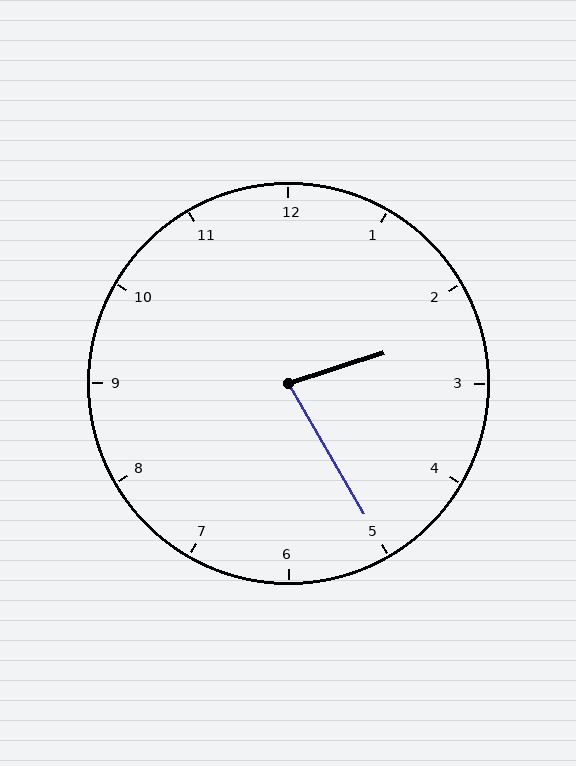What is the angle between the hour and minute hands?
Approximately 78 degrees.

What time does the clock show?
2:25.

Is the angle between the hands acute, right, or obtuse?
It is acute.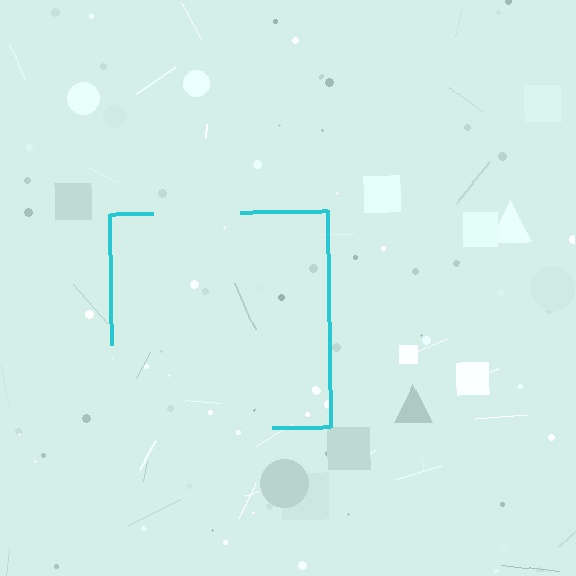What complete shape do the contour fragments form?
The contour fragments form a square.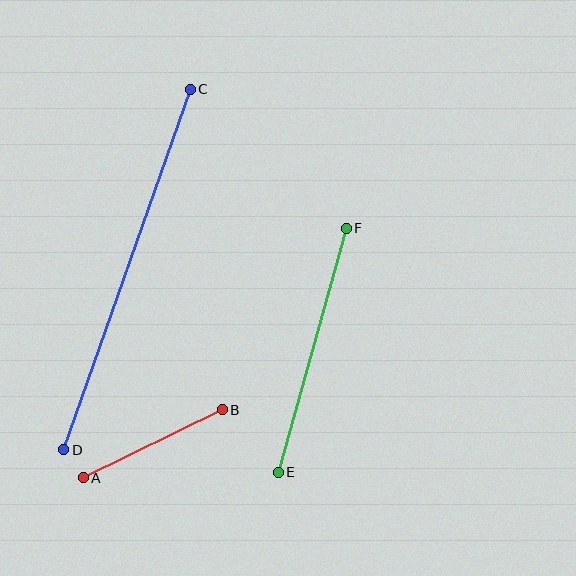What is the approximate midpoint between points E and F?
The midpoint is at approximately (312, 350) pixels.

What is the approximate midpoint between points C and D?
The midpoint is at approximately (127, 270) pixels.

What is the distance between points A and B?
The distance is approximately 155 pixels.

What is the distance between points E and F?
The distance is approximately 253 pixels.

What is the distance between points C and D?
The distance is approximately 382 pixels.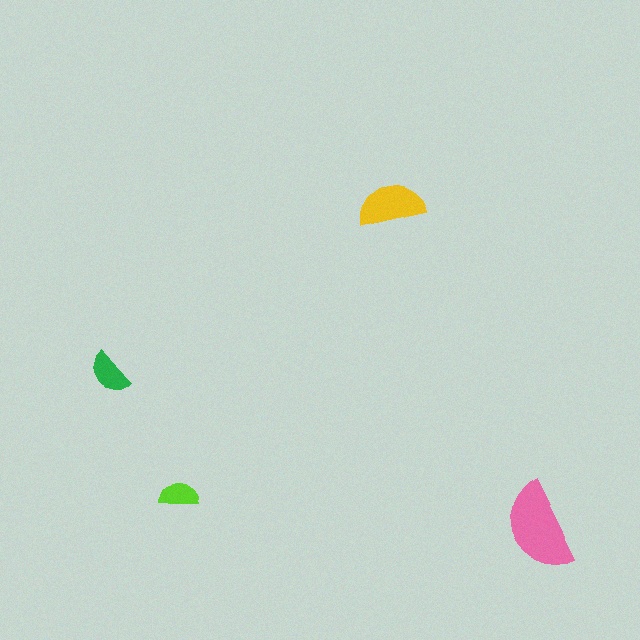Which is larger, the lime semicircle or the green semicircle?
The green one.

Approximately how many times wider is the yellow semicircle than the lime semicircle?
About 1.5 times wider.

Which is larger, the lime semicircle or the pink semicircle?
The pink one.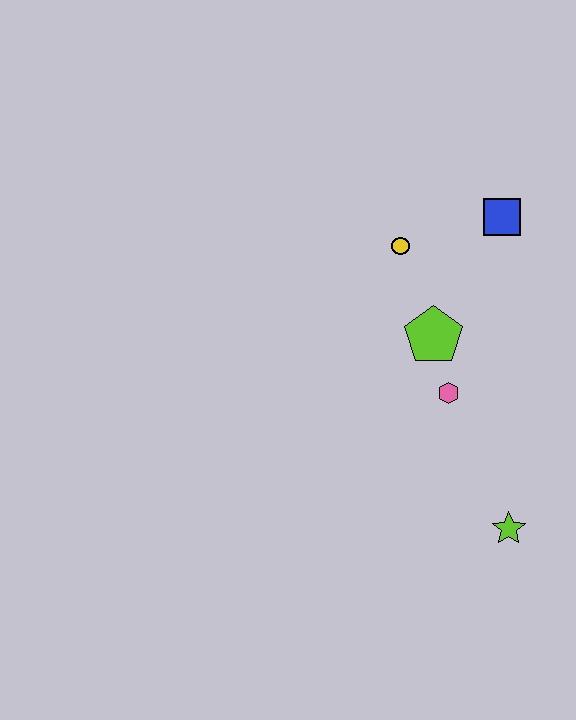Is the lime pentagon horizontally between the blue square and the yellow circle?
Yes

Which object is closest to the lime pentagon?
The pink hexagon is closest to the lime pentagon.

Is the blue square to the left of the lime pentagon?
No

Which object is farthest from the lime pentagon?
The lime star is farthest from the lime pentagon.